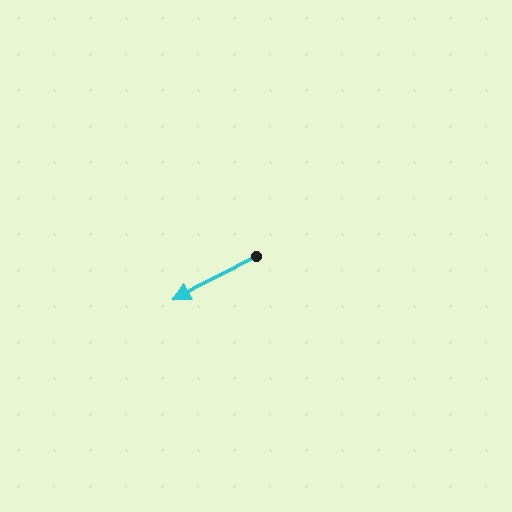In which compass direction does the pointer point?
Southwest.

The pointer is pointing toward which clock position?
Roughly 8 o'clock.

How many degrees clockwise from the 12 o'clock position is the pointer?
Approximately 243 degrees.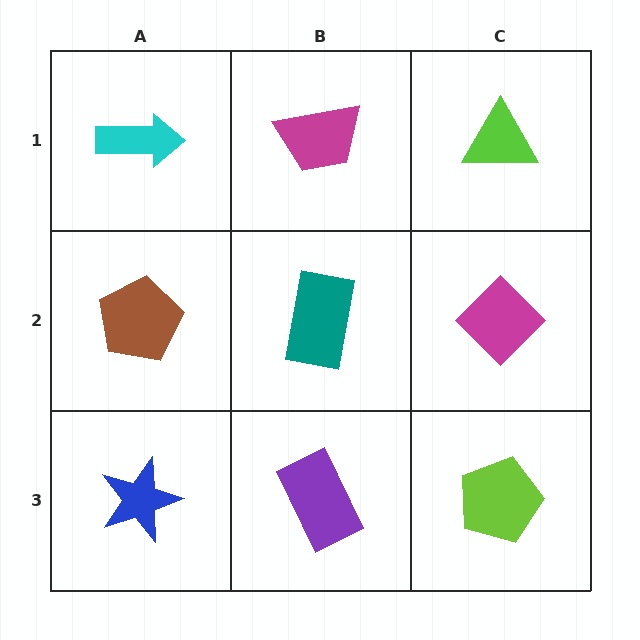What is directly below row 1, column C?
A magenta diamond.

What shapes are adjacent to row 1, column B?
A teal rectangle (row 2, column B), a cyan arrow (row 1, column A), a lime triangle (row 1, column C).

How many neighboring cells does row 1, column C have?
2.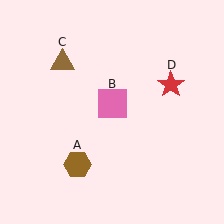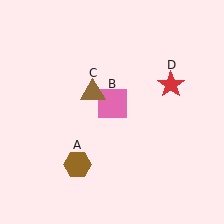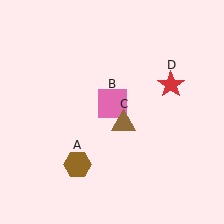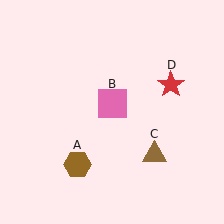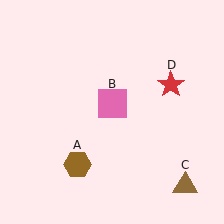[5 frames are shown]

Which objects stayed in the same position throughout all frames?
Brown hexagon (object A) and pink square (object B) and red star (object D) remained stationary.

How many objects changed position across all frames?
1 object changed position: brown triangle (object C).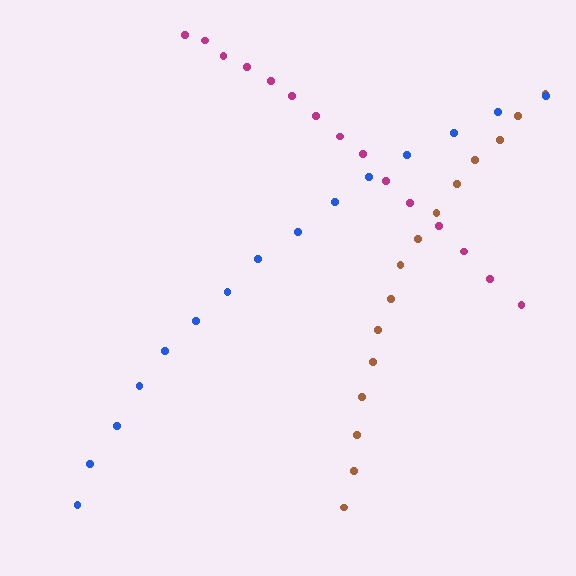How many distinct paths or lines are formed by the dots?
There are 3 distinct paths.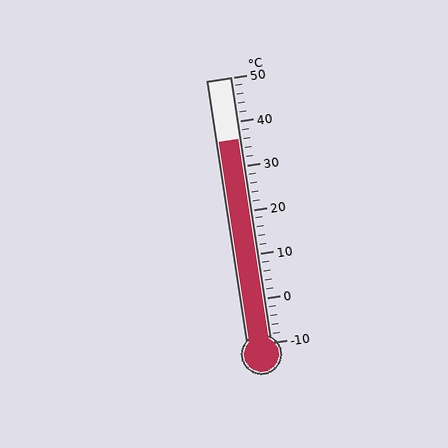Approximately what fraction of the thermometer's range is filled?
The thermometer is filled to approximately 75% of its range.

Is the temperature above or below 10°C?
The temperature is above 10°C.